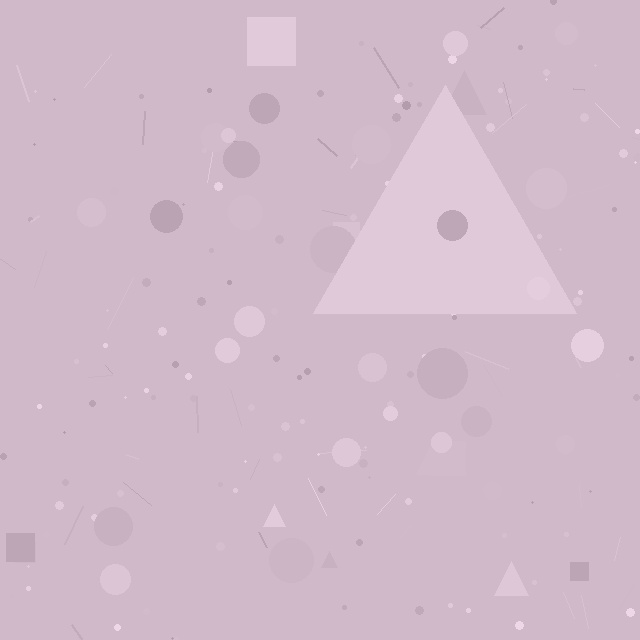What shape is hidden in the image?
A triangle is hidden in the image.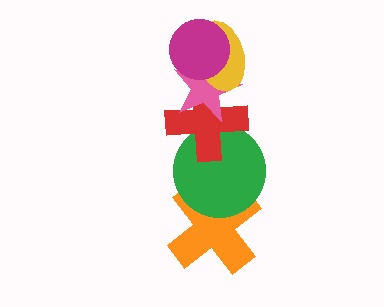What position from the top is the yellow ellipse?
The yellow ellipse is 2nd from the top.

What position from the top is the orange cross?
The orange cross is 6th from the top.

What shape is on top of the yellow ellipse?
The magenta circle is on top of the yellow ellipse.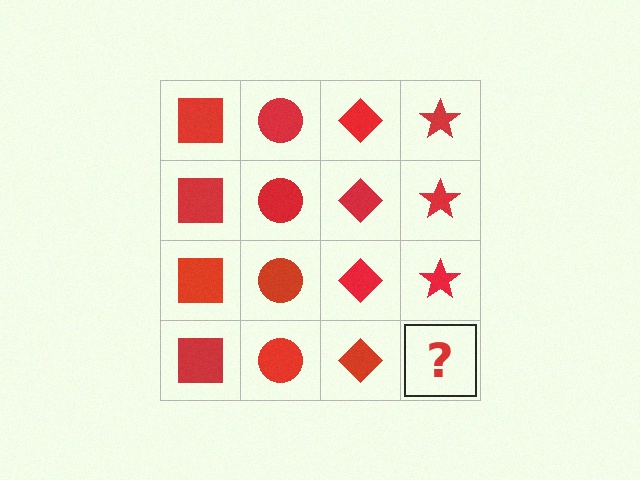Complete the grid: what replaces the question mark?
The question mark should be replaced with a red star.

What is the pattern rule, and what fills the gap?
The rule is that each column has a consistent shape. The gap should be filled with a red star.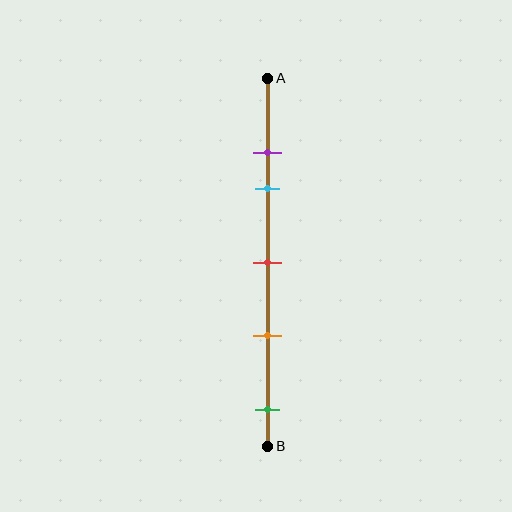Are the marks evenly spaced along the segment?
No, the marks are not evenly spaced.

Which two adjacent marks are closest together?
The purple and cyan marks are the closest adjacent pair.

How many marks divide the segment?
There are 5 marks dividing the segment.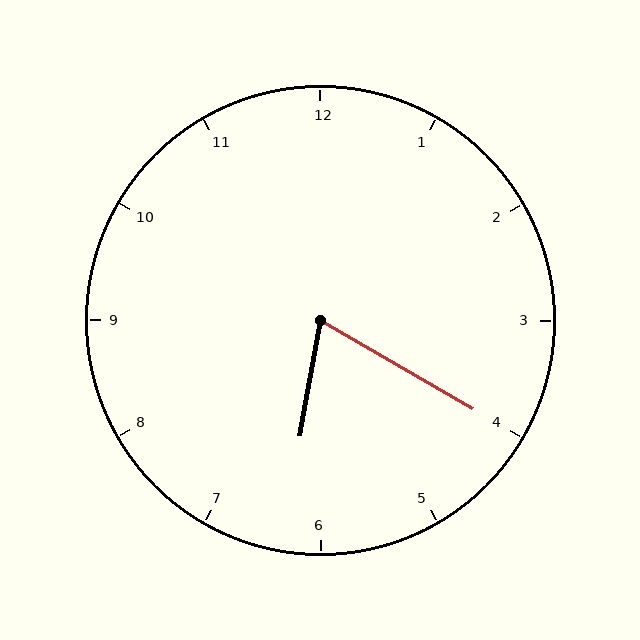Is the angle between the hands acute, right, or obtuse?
It is acute.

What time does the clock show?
6:20.